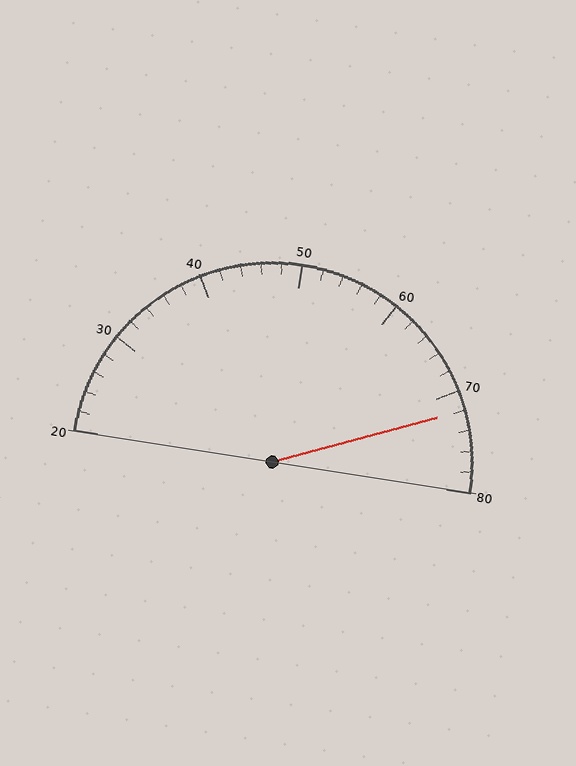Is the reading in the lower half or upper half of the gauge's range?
The reading is in the upper half of the range (20 to 80).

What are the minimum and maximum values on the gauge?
The gauge ranges from 20 to 80.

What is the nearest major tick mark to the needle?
The nearest major tick mark is 70.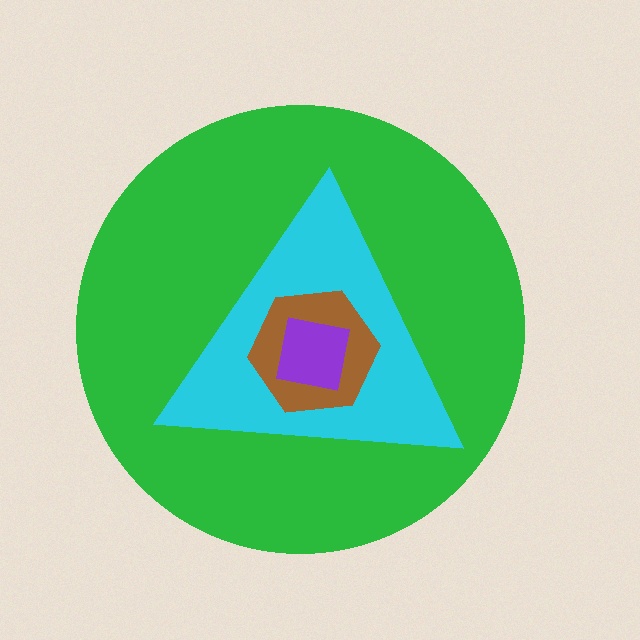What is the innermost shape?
The purple square.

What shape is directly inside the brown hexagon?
The purple square.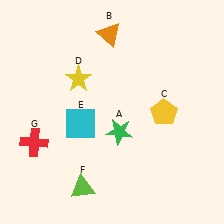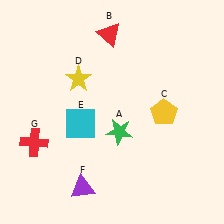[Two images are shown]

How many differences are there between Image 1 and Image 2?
There are 2 differences between the two images.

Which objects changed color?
B changed from orange to red. F changed from lime to purple.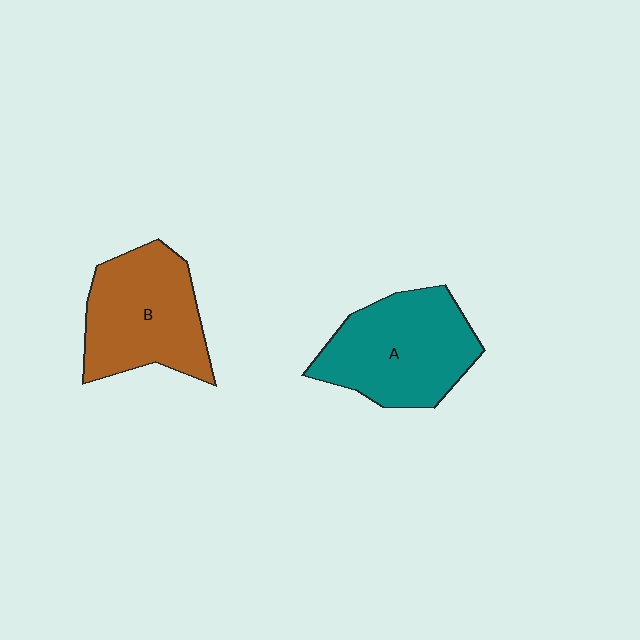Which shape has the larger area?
Shape A (teal).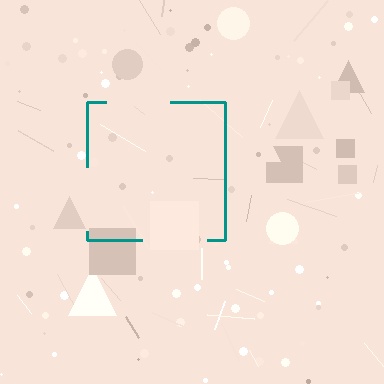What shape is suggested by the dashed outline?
The dashed outline suggests a square.